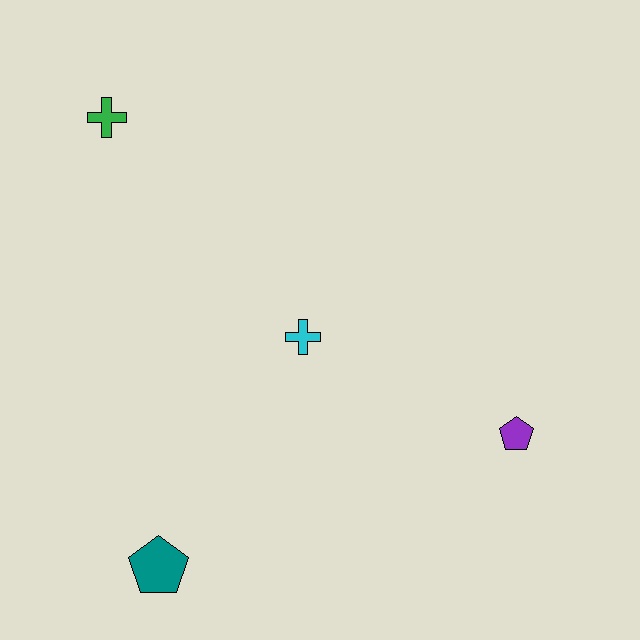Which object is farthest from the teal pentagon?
The green cross is farthest from the teal pentagon.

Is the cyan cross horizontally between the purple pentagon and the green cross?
Yes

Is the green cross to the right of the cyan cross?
No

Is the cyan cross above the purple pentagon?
Yes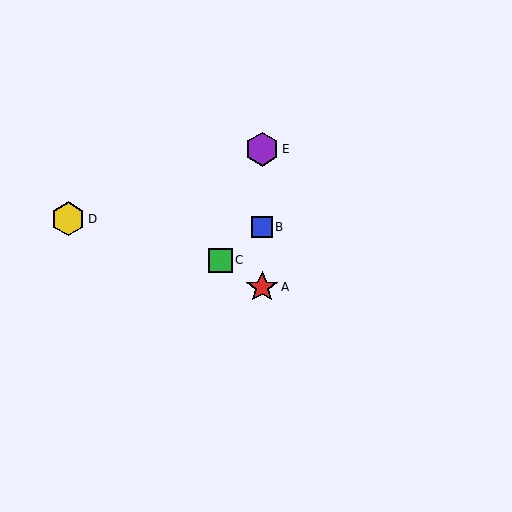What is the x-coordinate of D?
Object D is at x≈68.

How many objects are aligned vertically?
3 objects (A, B, E) are aligned vertically.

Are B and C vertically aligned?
No, B is at x≈262 and C is at x≈220.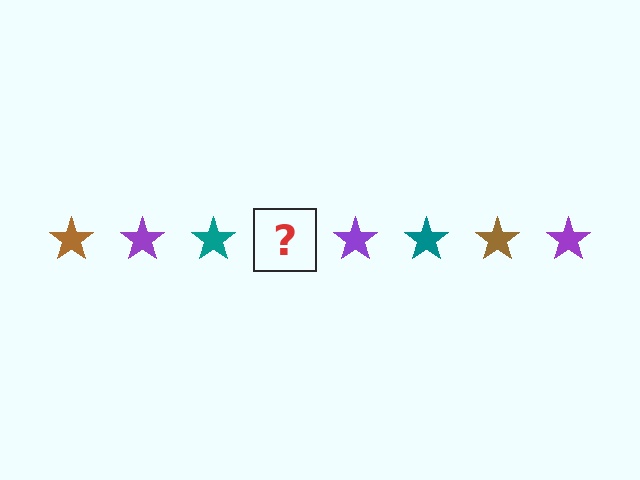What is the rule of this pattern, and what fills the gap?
The rule is that the pattern cycles through brown, purple, teal stars. The gap should be filled with a brown star.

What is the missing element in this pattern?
The missing element is a brown star.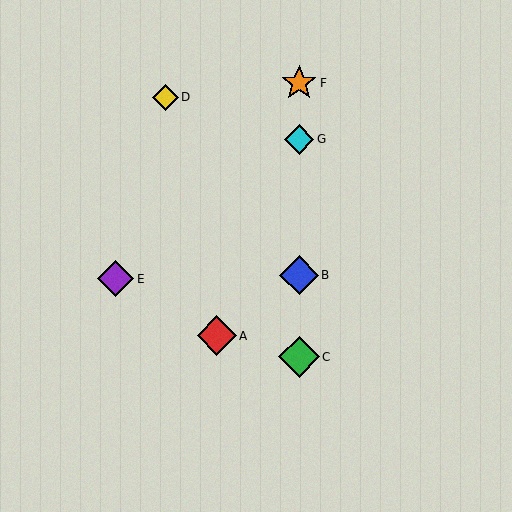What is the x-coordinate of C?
Object C is at x≈299.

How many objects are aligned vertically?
4 objects (B, C, F, G) are aligned vertically.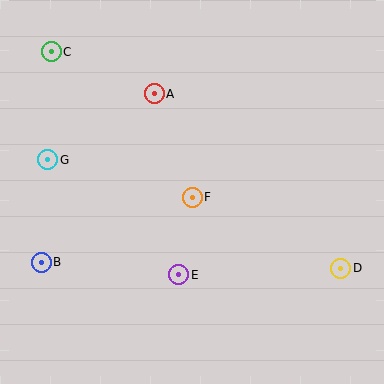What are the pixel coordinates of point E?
Point E is at (179, 275).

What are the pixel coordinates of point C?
Point C is at (51, 52).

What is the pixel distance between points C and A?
The distance between C and A is 111 pixels.